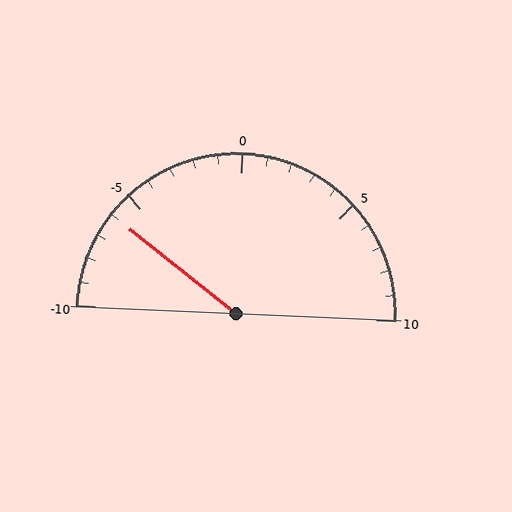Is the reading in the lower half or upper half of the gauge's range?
The reading is in the lower half of the range (-10 to 10).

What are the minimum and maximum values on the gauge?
The gauge ranges from -10 to 10.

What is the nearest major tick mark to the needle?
The nearest major tick mark is -5.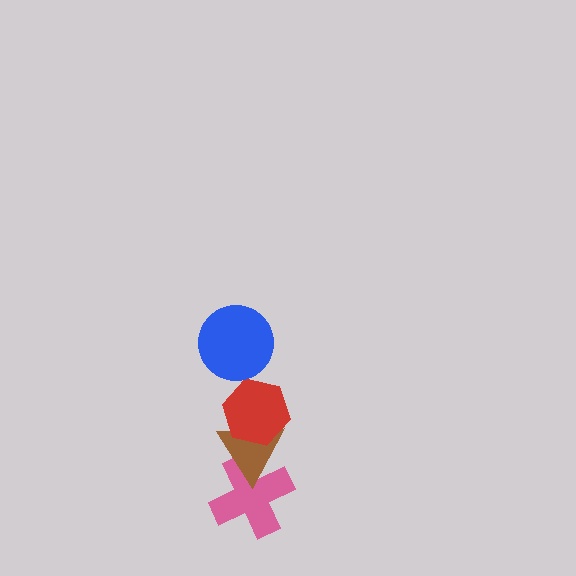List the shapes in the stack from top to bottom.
From top to bottom: the blue circle, the red hexagon, the brown triangle, the pink cross.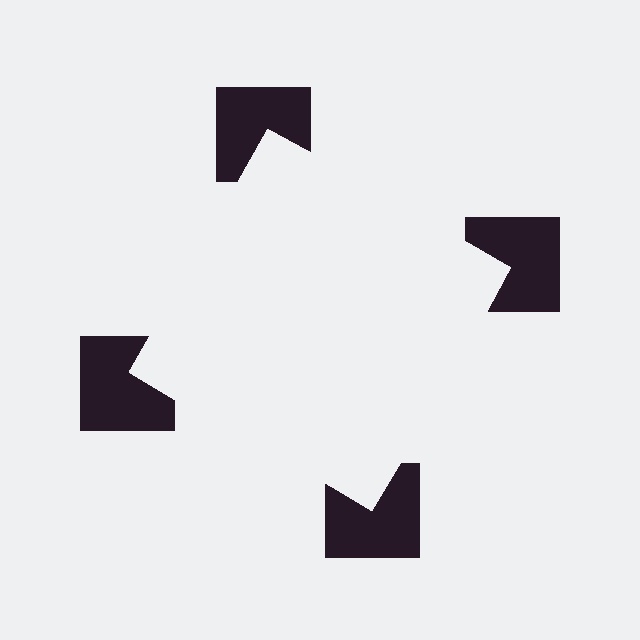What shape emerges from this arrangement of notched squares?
An illusory square — its edges are inferred from the aligned wedge cuts in the notched squares, not physically drawn.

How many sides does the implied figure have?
4 sides.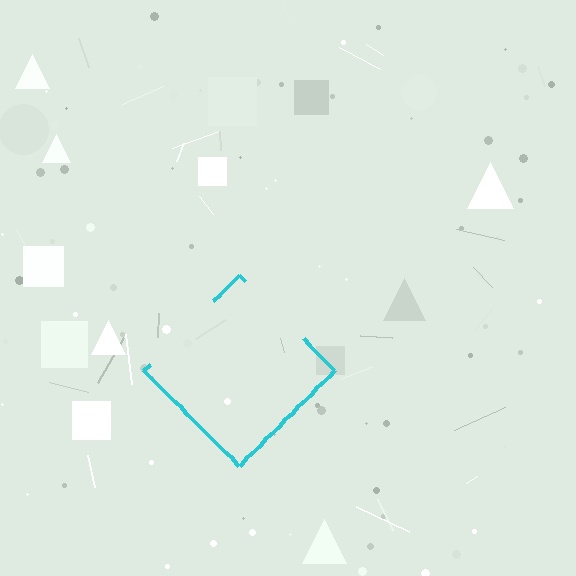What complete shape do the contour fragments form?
The contour fragments form a diamond.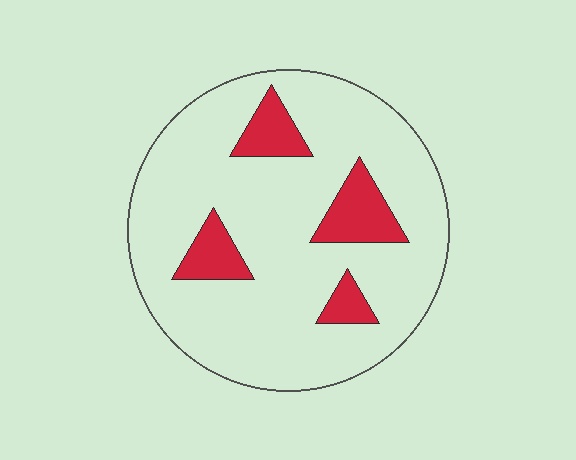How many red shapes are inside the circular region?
4.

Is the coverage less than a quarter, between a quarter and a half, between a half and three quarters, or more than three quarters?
Less than a quarter.